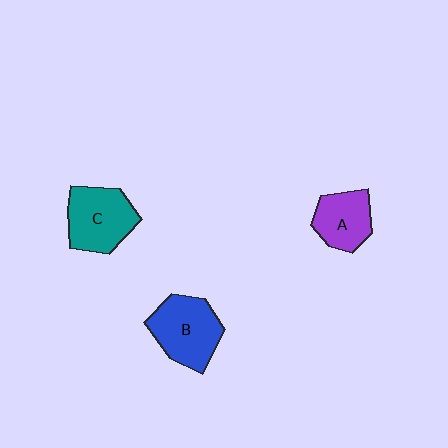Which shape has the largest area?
Shape B (blue).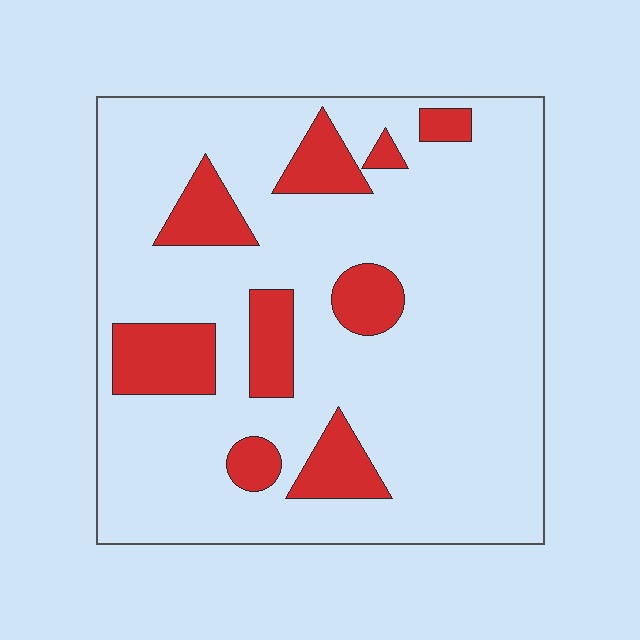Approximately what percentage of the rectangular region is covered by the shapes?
Approximately 20%.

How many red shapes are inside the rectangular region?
9.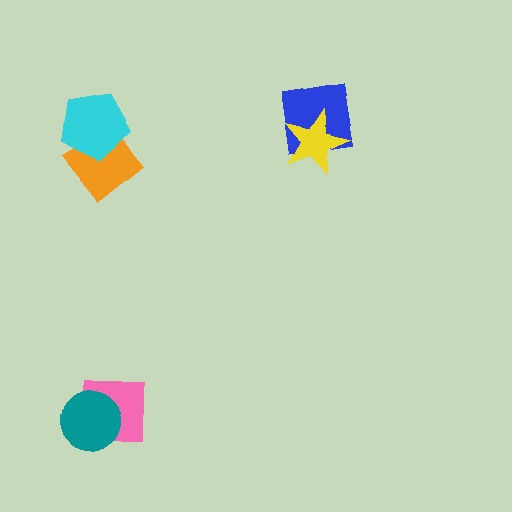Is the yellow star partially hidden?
No, no other shape covers it.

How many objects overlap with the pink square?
1 object overlaps with the pink square.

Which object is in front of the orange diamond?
The cyan pentagon is in front of the orange diamond.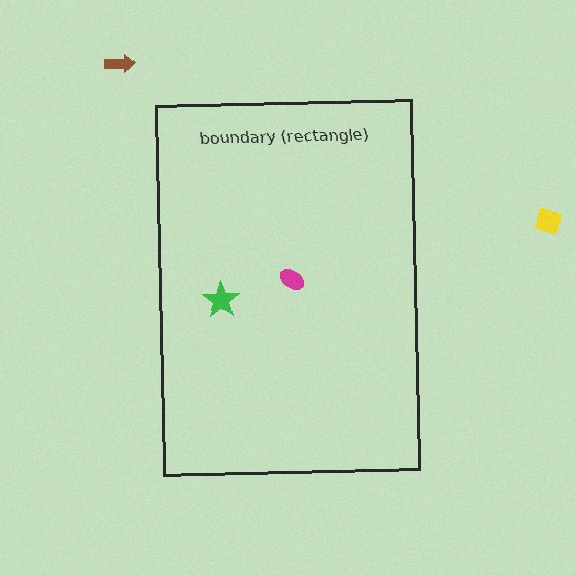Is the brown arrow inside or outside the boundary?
Outside.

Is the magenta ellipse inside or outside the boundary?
Inside.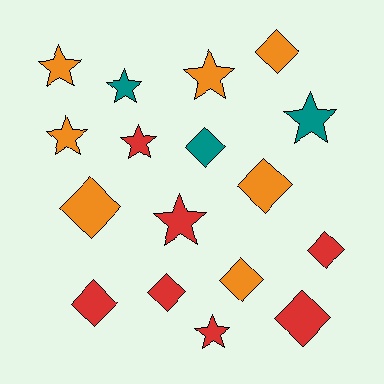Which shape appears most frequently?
Diamond, with 9 objects.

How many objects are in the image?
There are 17 objects.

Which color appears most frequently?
Red, with 7 objects.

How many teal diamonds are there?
There is 1 teal diamond.